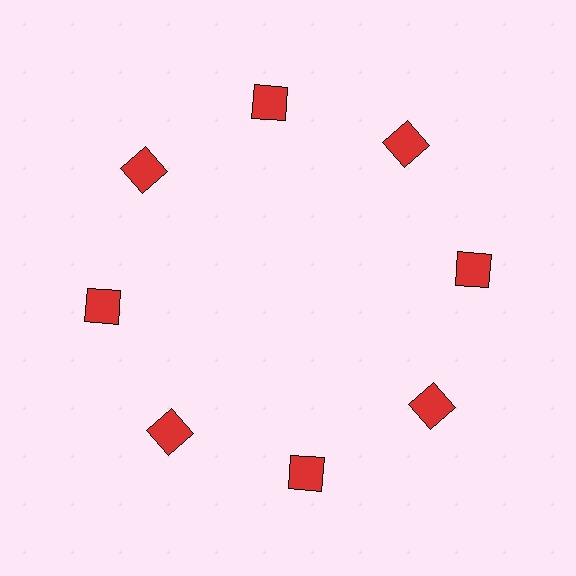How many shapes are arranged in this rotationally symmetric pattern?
There are 8 shapes, arranged in 8 groups of 1.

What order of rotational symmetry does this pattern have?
This pattern has 8-fold rotational symmetry.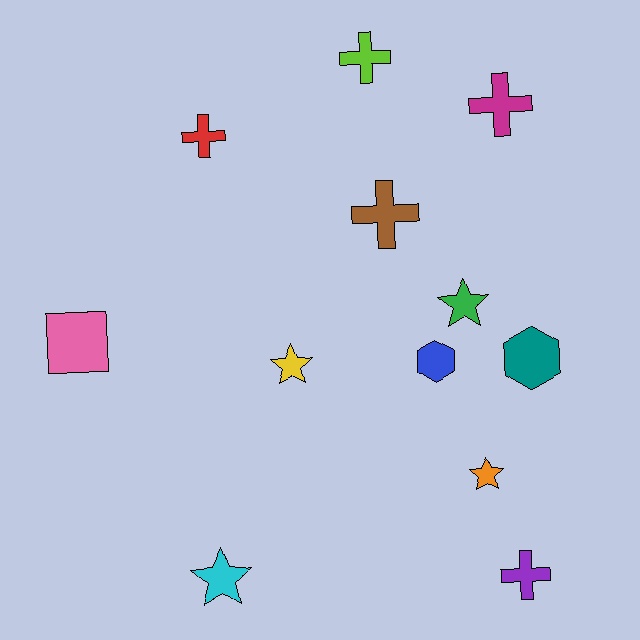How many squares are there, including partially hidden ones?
There is 1 square.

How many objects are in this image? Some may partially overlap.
There are 12 objects.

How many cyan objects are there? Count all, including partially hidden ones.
There is 1 cyan object.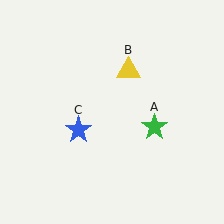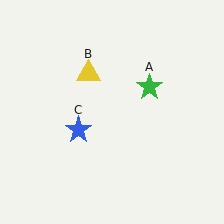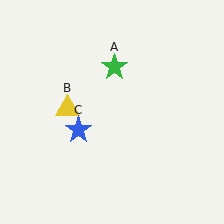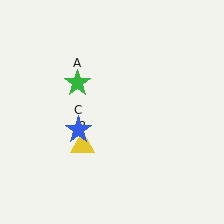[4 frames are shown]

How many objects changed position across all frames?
2 objects changed position: green star (object A), yellow triangle (object B).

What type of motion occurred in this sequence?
The green star (object A), yellow triangle (object B) rotated counterclockwise around the center of the scene.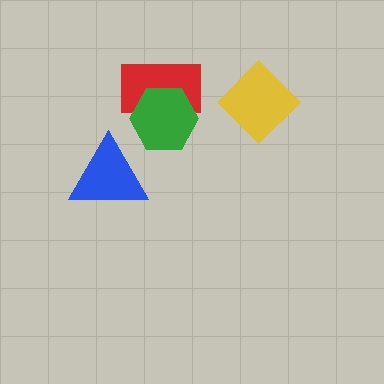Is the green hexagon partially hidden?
No, no other shape covers it.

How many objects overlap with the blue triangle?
0 objects overlap with the blue triangle.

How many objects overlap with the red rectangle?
1 object overlaps with the red rectangle.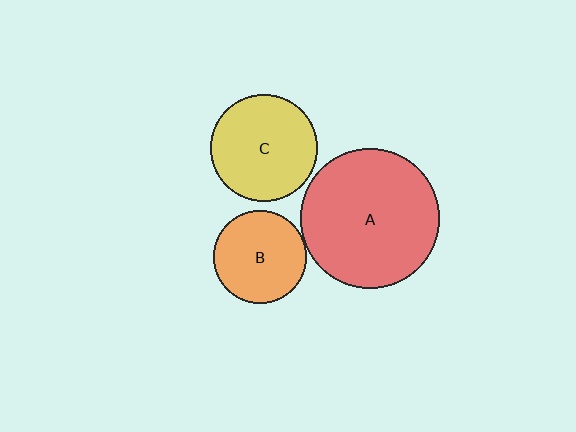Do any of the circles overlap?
No, none of the circles overlap.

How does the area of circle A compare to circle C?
Approximately 1.7 times.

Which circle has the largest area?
Circle A (red).